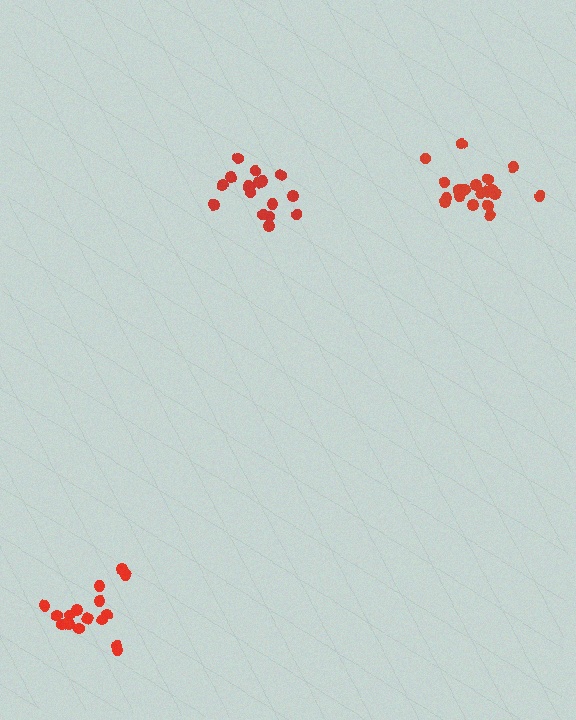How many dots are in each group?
Group 1: 17 dots, Group 2: 19 dots, Group 3: 16 dots (52 total).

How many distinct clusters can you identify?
There are 3 distinct clusters.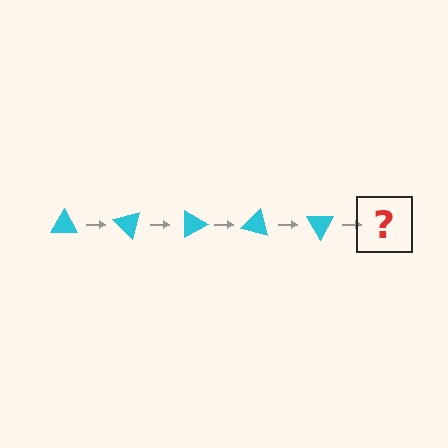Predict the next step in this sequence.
The next step is a cyan triangle rotated 225 degrees.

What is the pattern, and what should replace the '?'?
The pattern is that the triangle rotates 45 degrees each step. The '?' should be a cyan triangle rotated 225 degrees.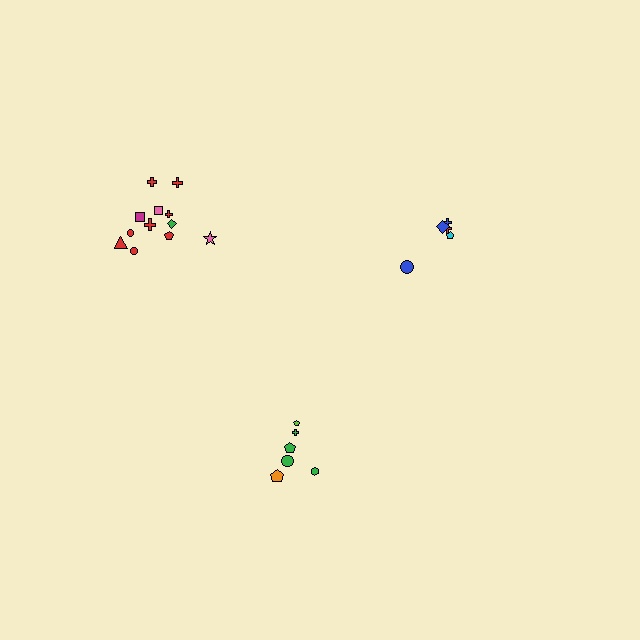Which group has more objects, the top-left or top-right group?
The top-left group.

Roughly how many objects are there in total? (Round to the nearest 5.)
Roughly 25 objects in total.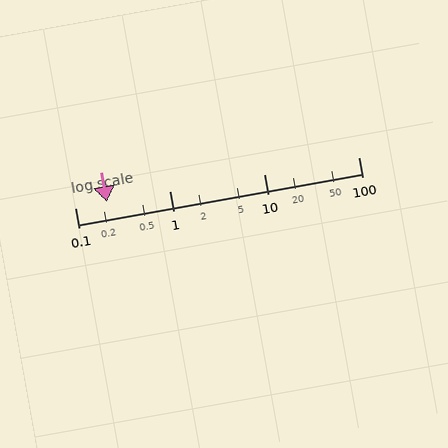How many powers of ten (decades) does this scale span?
The scale spans 3 decades, from 0.1 to 100.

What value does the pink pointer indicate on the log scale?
The pointer indicates approximately 0.22.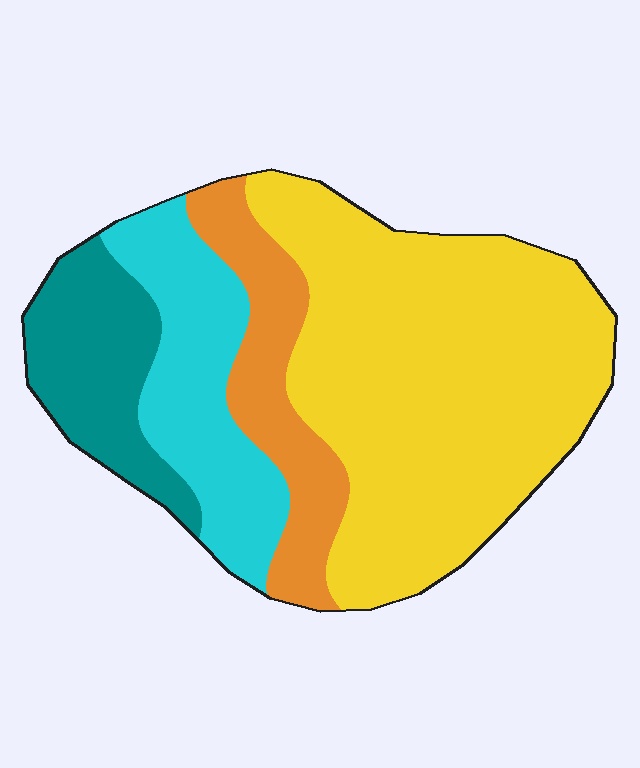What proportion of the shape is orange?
Orange covers around 15% of the shape.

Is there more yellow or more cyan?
Yellow.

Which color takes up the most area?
Yellow, at roughly 55%.